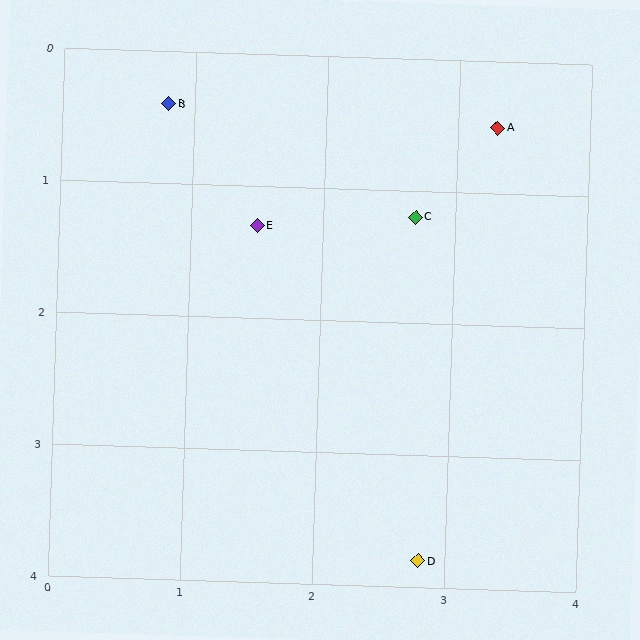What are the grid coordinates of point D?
Point D is at approximately (2.8, 3.8).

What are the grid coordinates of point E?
Point E is at approximately (1.5, 1.3).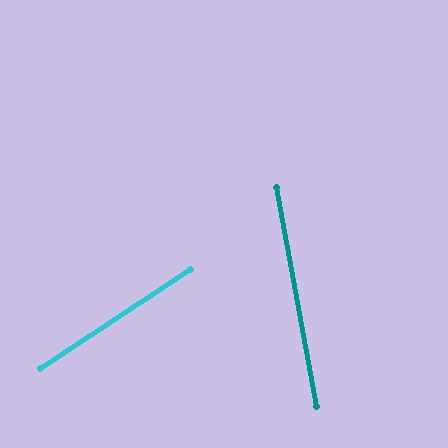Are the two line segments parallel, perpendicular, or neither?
Neither parallel nor perpendicular — they differ by about 67°.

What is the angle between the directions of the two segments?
Approximately 67 degrees.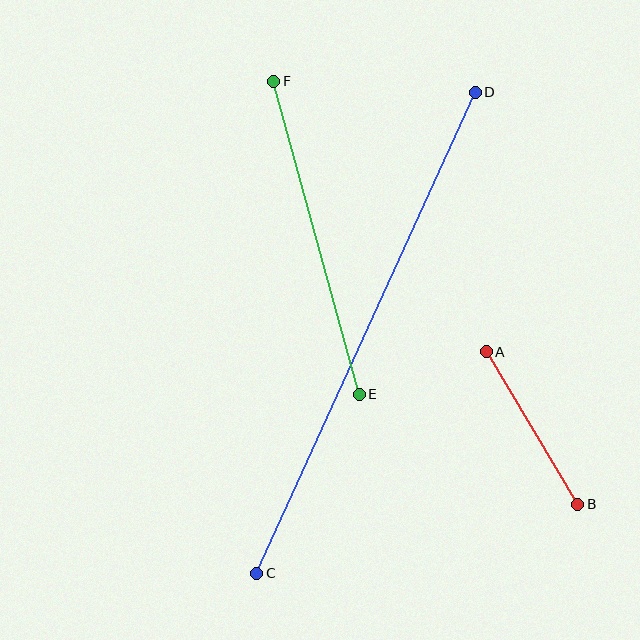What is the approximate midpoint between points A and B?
The midpoint is at approximately (532, 428) pixels.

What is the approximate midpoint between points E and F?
The midpoint is at approximately (316, 238) pixels.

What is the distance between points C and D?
The distance is approximately 528 pixels.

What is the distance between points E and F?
The distance is approximately 324 pixels.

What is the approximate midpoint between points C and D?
The midpoint is at approximately (366, 333) pixels.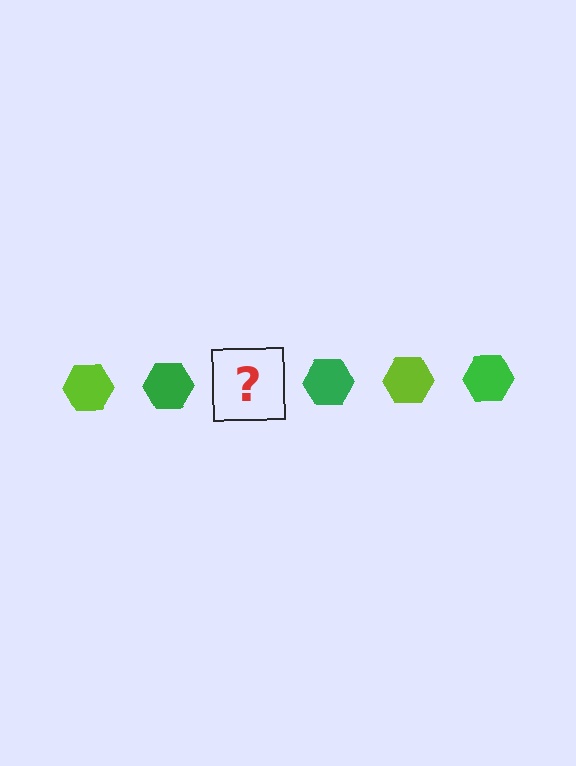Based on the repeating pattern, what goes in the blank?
The blank should be a lime hexagon.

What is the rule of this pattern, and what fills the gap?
The rule is that the pattern cycles through lime, green hexagons. The gap should be filled with a lime hexagon.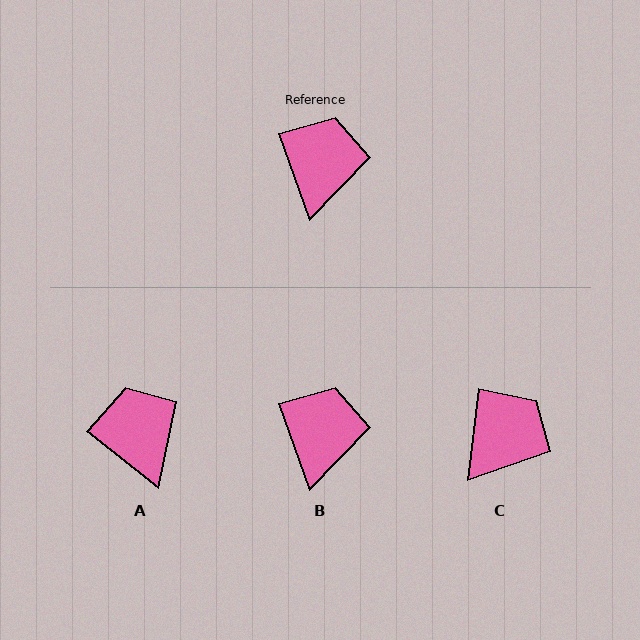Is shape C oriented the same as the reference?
No, it is off by about 26 degrees.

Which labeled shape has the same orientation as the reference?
B.